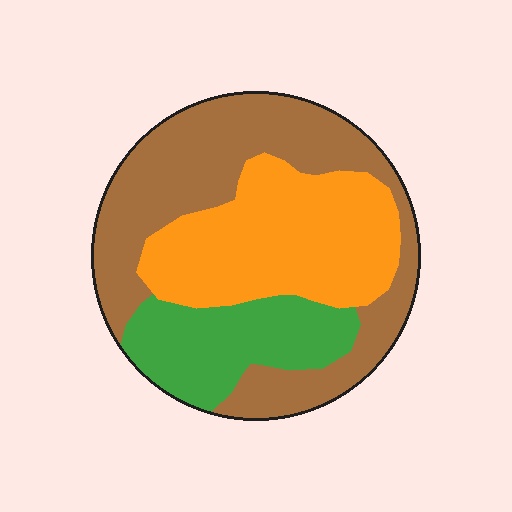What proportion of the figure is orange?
Orange covers around 35% of the figure.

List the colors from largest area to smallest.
From largest to smallest: brown, orange, green.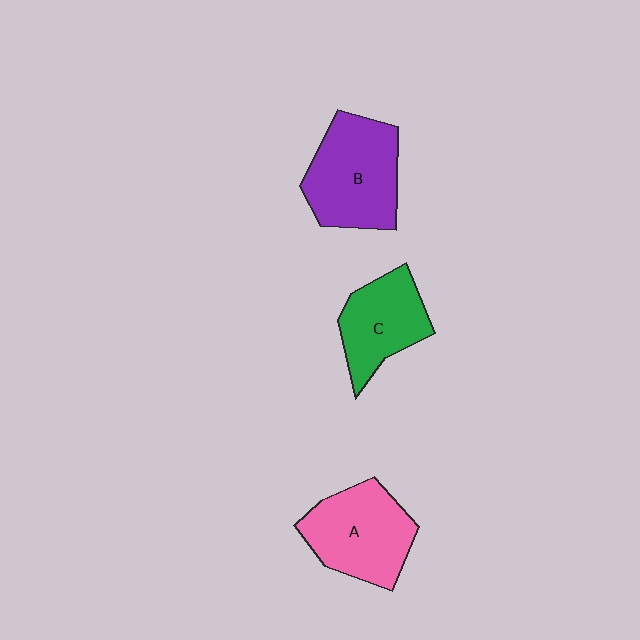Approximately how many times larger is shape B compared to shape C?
Approximately 1.3 times.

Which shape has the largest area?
Shape B (purple).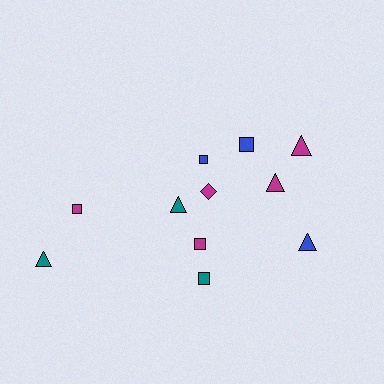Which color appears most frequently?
Magenta, with 5 objects.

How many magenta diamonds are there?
There is 1 magenta diamond.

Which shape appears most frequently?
Triangle, with 5 objects.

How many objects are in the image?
There are 11 objects.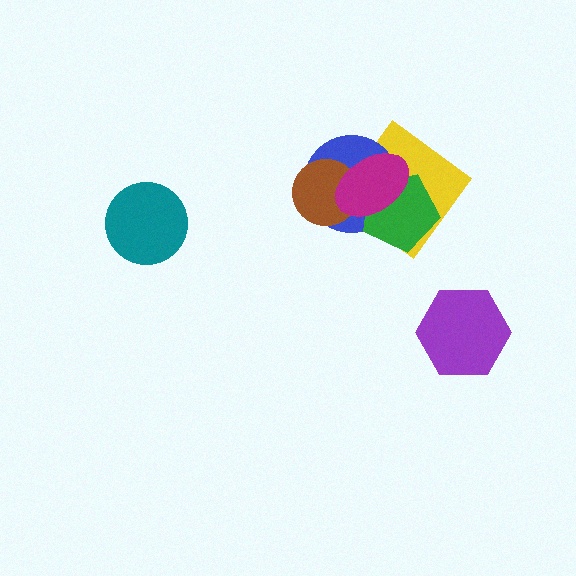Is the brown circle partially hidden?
Yes, it is partially covered by another shape.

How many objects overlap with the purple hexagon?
0 objects overlap with the purple hexagon.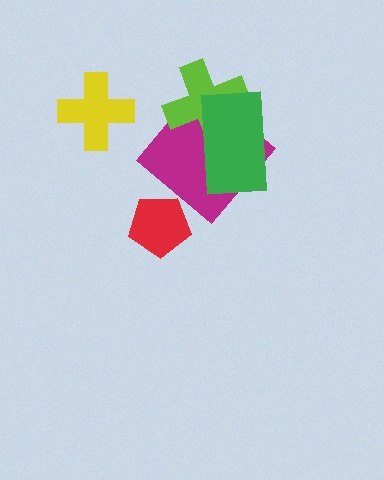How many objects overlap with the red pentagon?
0 objects overlap with the red pentagon.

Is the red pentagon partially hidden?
No, no other shape covers it.